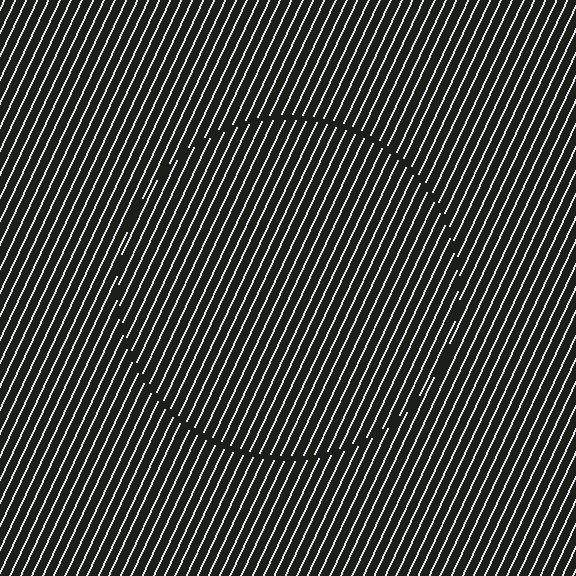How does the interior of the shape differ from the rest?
The interior of the shape contains the same grating, shifted by half a period — the contour is defined by the phase discontinuity where line-ends from the inner and outer gratings abut.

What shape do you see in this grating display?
An illusory circle. The interior of the shape contains the same grating, shifted by half a period — the contour is defined by the phase discontinuity where line-ends from the inner and outer gratings abut.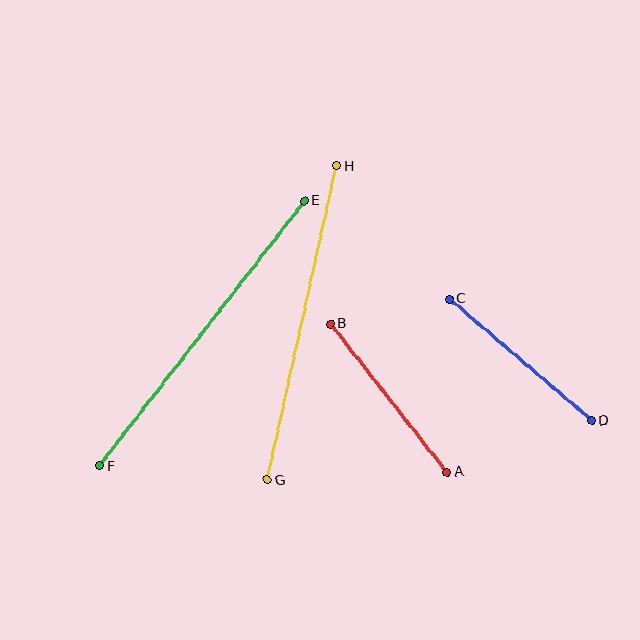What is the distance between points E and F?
The distance is approximately 335 pixels.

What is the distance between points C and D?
The distance is approximately 187 pixels.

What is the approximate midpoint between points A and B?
The midpoint is at approximately (389, 398) pixels.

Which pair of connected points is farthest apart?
Points E and F are farthest apart.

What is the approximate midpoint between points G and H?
The midpoint is at approximately (302, 323) pixels.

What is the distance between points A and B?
The distance is approximately 189 pixels.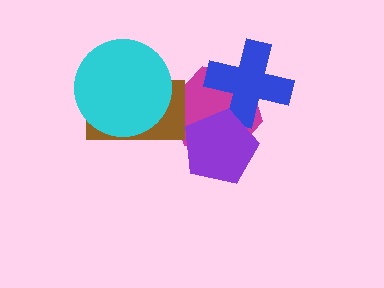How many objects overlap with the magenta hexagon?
3 objects overlap with the magenta hexagon.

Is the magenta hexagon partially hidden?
Yes, it is partially covered by another shape.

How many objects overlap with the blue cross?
2 objects overlap with the blue cross.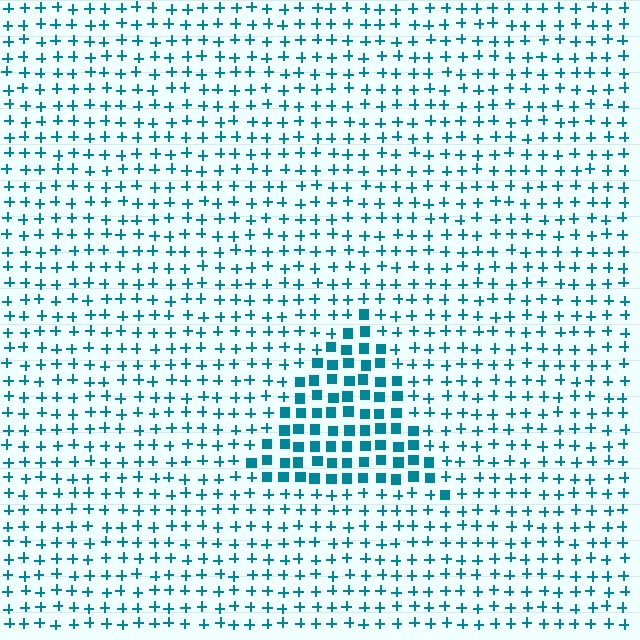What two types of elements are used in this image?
The image uses squares inside the triangle region and plus signs outside it.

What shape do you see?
I see a triangle.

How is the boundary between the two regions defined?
The boundary is defined by a change in element shape: squares inside vs. plus signs outside. All elements share the same color and spacing.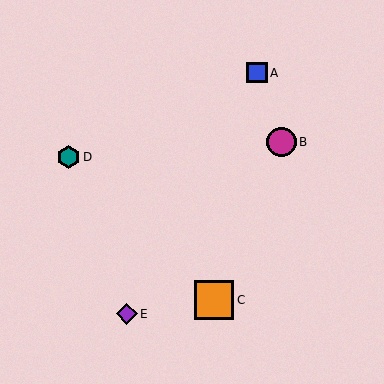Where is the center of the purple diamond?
The center of the purple diamond is at (127, 314).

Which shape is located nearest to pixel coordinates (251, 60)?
The blue square (labeled A) at (257, 73) is nearest to that location.